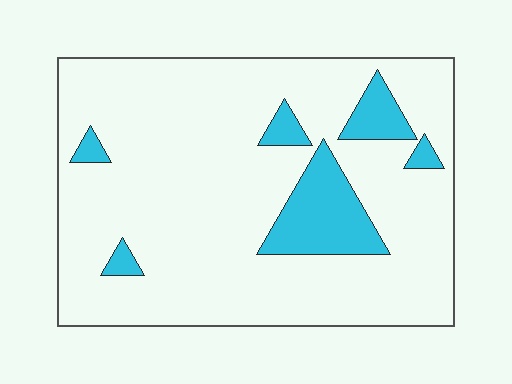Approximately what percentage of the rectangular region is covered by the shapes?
Approximately 15%.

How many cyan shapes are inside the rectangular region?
6.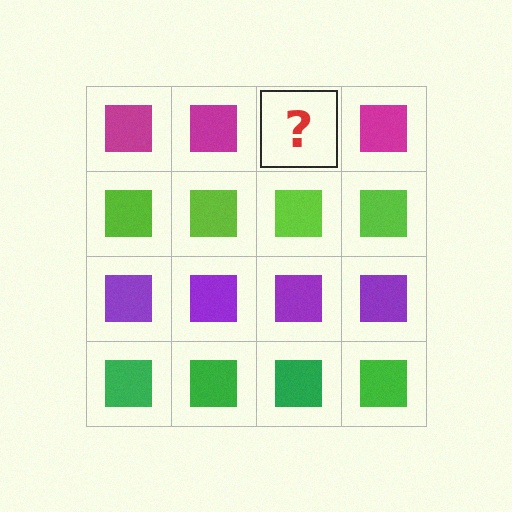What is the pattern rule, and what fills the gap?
The rule is that each row has a consistent color. The gap should be filled with a magenta square.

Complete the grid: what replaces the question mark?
The question mark should be replaced with a magenta square.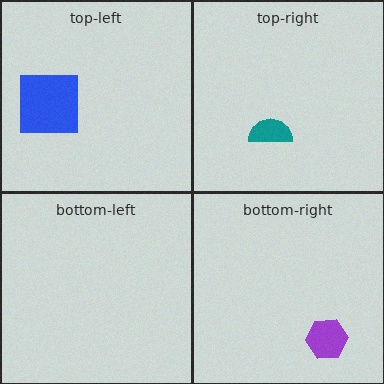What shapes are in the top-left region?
The blue square.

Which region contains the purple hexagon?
The bottom-right region.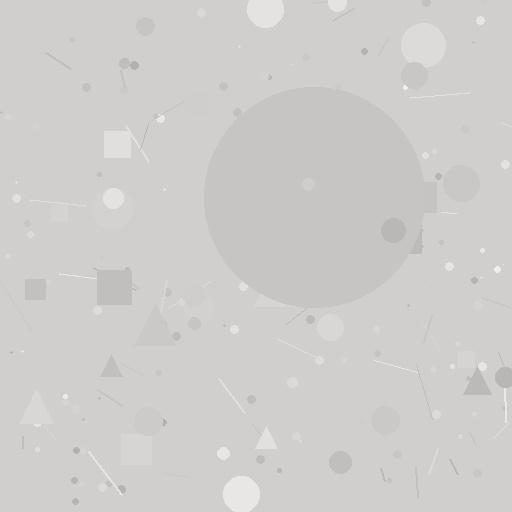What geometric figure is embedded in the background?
A circle is embedded in the background.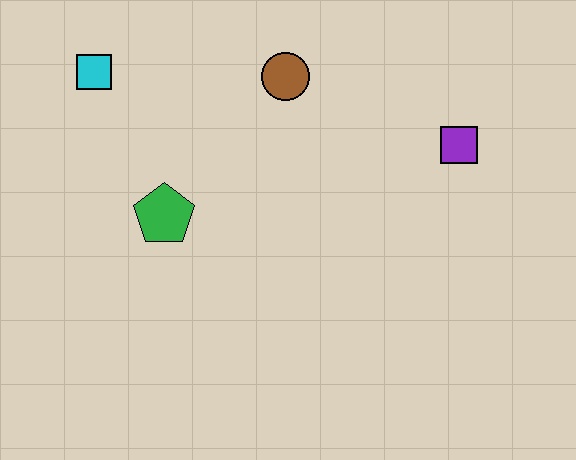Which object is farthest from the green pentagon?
The purple square is farthest from the green pentagon.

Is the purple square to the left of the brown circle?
No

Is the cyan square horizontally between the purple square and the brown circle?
No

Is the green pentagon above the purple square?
No